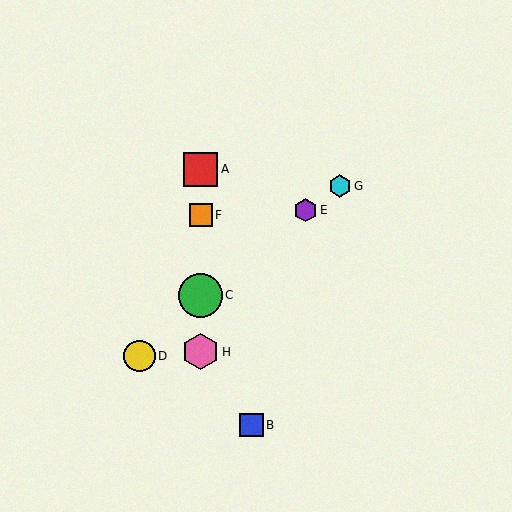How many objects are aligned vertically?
4 objects (A, C, F, H) are aligned vertically.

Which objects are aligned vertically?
Objects A, C, F, H are aligned vertically.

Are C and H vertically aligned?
Yes, both are at x≈201.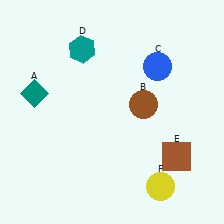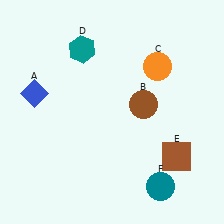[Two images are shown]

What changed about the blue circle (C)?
In Image 1, C is blue. In Image 2, it changed to orange.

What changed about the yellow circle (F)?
In Image 1, F is yellow. In Image 2, it changed to teal.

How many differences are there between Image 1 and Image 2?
There are 3 differences between the two images.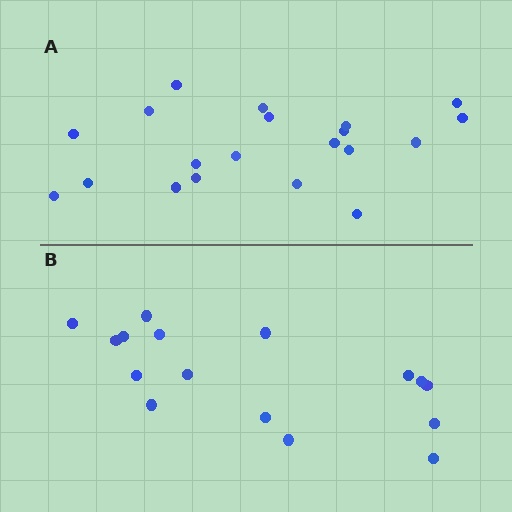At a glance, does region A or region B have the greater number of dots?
Region A (the top region) has more dots.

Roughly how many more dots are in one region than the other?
Region A has about 4 more dots than region B.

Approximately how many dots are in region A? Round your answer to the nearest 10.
About 20 dots.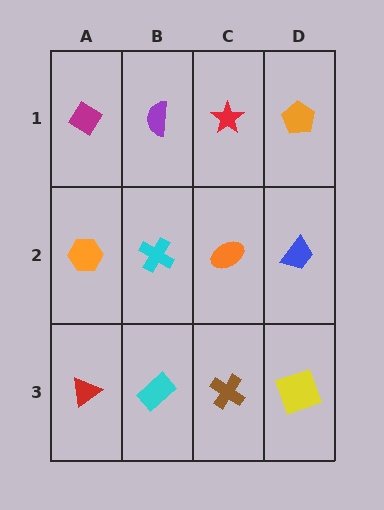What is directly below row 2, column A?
A red triangle.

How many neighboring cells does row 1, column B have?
3.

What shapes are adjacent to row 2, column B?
A purple semicircle (row 1, column B), a cyan rectangle (row 3, column B), an orange hexagon (row 2, column A), an orange ellipse (row 2, column C).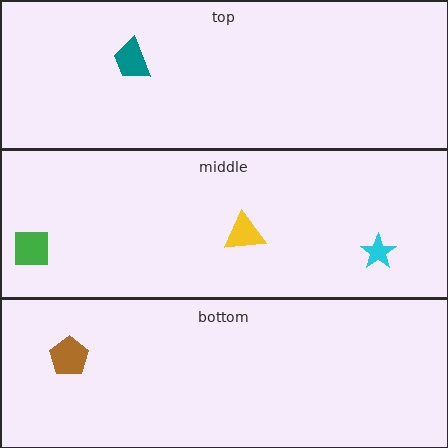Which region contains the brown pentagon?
The bottom region.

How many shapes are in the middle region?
3.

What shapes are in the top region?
The teal trapezoid.